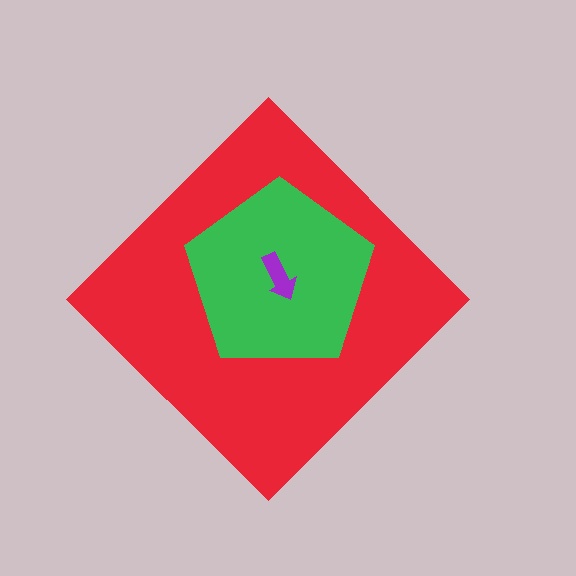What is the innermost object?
The purple arrow.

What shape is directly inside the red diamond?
The green pentagon.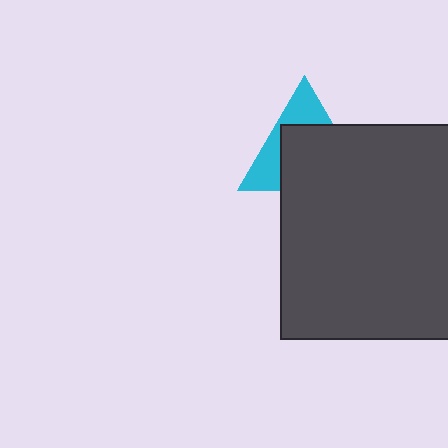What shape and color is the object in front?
The object in front is a dark gray square.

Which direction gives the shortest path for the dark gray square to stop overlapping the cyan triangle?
Moving down gives the shortest separation.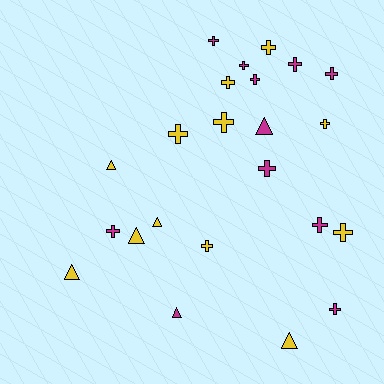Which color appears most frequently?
Yellow, with 12 objects.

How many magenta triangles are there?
There are 2 magenta triangles.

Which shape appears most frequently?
Cross, with 16 objects.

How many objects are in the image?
There are 23 objects.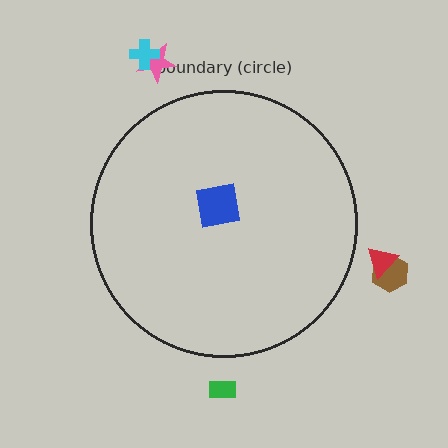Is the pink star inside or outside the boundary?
Outside.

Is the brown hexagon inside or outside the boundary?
Outside.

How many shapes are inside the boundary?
1 inside, 5 outside.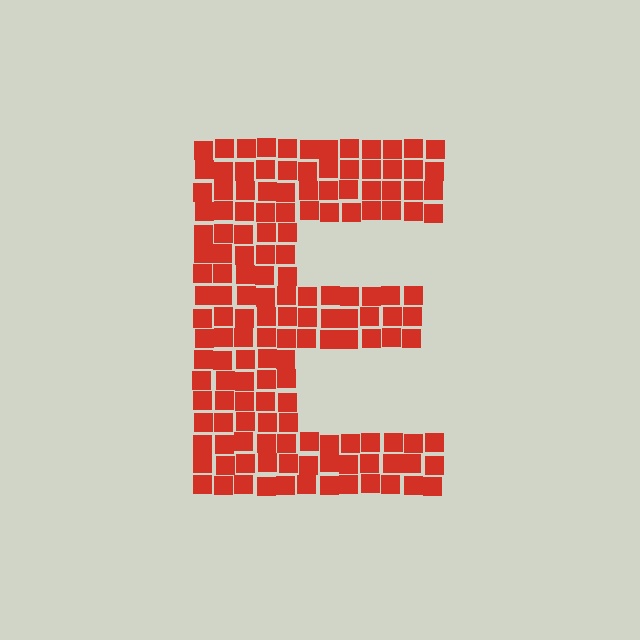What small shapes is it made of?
It is made of small squares.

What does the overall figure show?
The overall figure shows the letter E.